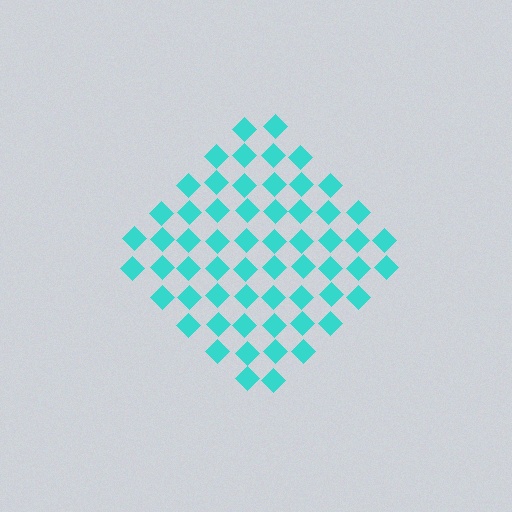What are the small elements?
The small elements are diamonds.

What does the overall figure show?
The overall figure shows a diamond.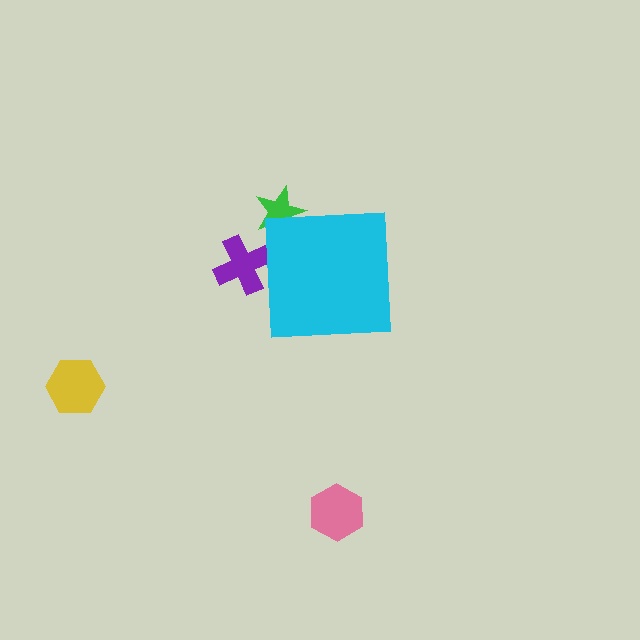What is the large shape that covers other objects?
A cyan square.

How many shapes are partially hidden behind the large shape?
2 shapes are partially hidden.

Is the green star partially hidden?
Yes, the green star is partially hidden behind the cyan square.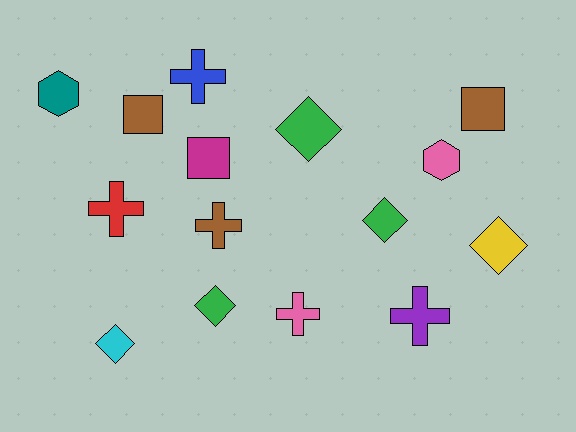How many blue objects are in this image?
There is 1 blue object.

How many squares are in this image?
There are 3 squares.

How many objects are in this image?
There are 15 objects.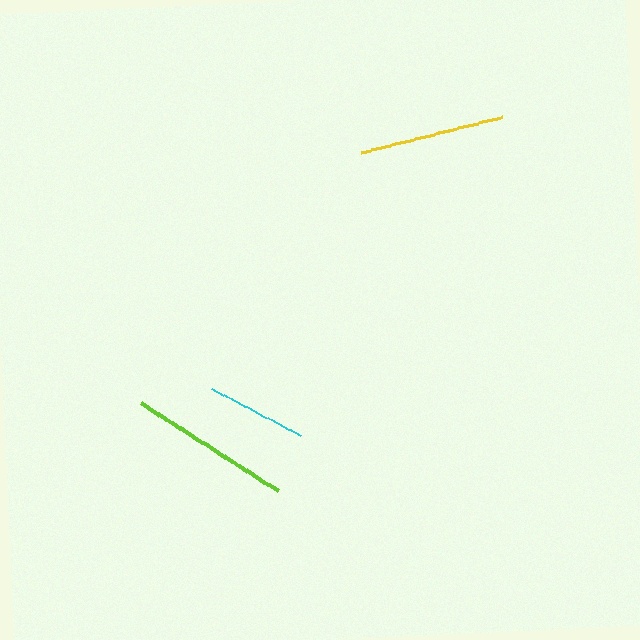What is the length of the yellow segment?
The yellow segment is approximately 145 pixels long.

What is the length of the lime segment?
The lime segment is approximately 163 pixels long.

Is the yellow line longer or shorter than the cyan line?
The yellow line is longer than the cyan line.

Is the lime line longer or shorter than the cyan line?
The lime line is longer than the cyan line.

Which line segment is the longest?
The lime line is the longest at approximately 163 pixels.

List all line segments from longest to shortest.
From longest to shortest: lime, yellow, cyan.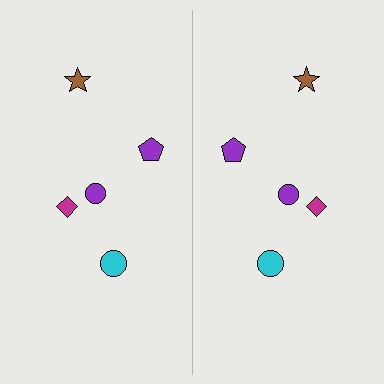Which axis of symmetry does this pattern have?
The pattern has a vertical axis of symmetry running through the center of the image.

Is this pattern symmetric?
Yes, this pattern has bilateral (reflection) symmetry.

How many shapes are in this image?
There are 10 shapes in this image.